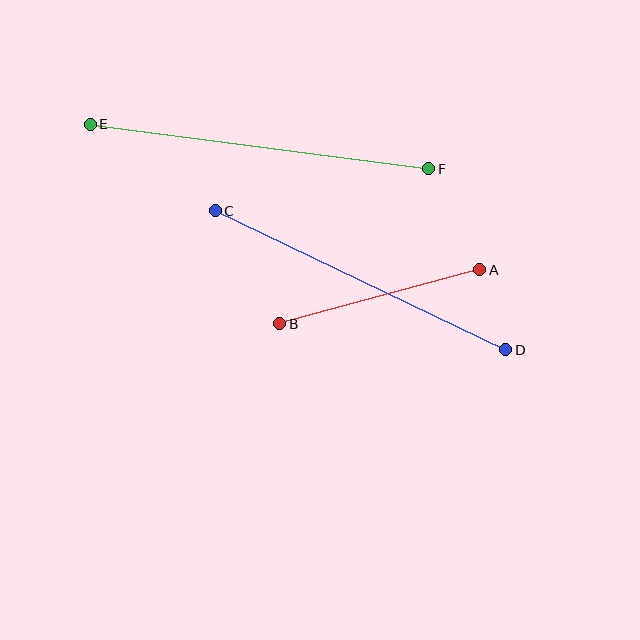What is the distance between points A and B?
The distance is approximately 207 pixels.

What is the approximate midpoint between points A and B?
The midpoint is at approximately (380, 297) pixels.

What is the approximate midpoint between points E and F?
The midpoint is at approximately (259, 146) pixels.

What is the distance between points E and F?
The distance is approximately 341 pixels.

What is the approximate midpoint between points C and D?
The midpoint is at approximately (361, 280) pixels.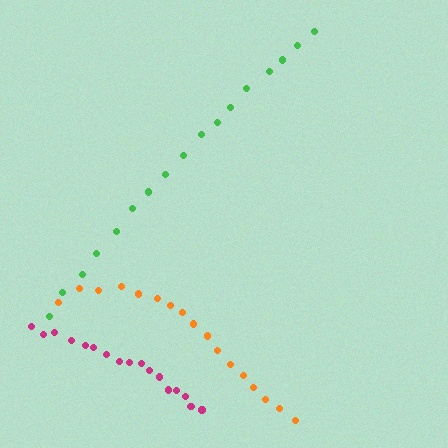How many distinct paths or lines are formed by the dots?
There are 3 distinct paths.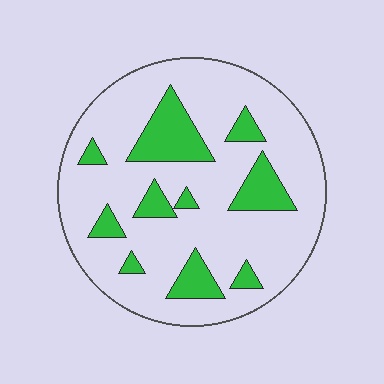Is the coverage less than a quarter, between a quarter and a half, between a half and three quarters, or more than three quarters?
Less than a quarter.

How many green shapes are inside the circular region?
10.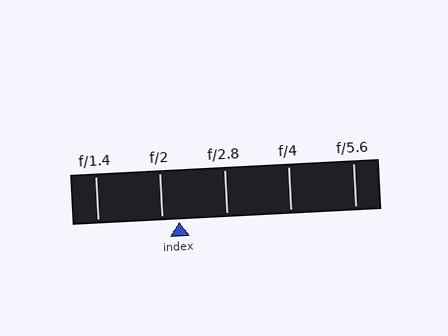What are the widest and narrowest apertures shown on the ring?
The widest aperture shown is f/1.4 and the narrowest is f/5.6.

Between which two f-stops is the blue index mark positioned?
The index mark is between f/2 and f/2.8.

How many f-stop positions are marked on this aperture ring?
There are 5 f-stop positions marked.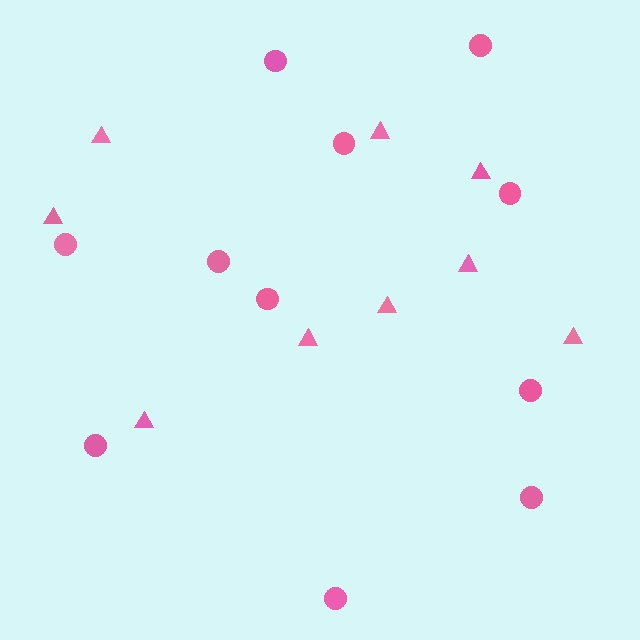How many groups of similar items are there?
There are 2 groups: one group of triangles (9) and one group of circles (11).